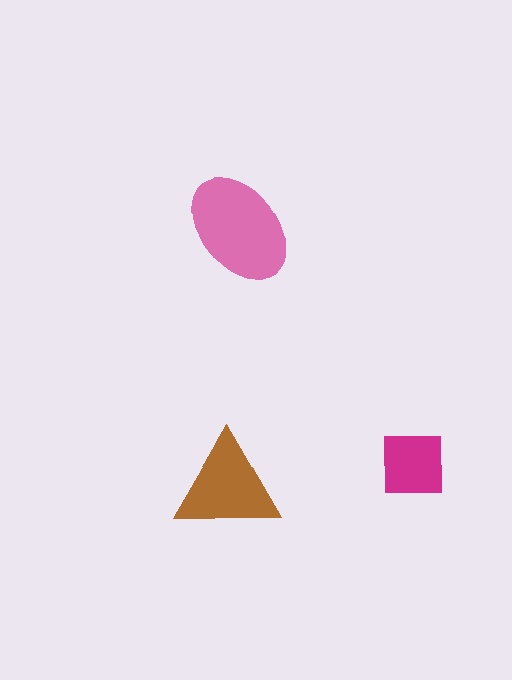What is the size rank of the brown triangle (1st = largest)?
2nd.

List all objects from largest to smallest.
The pink ellipse, the brown triangle, the magenta square.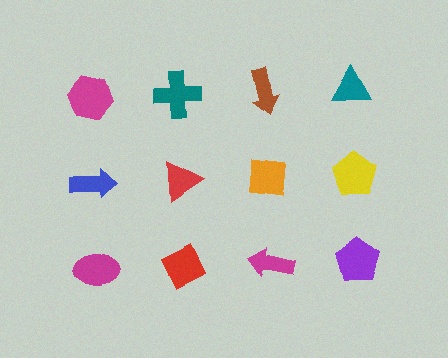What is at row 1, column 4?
A teal triangle.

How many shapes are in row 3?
4 shapes.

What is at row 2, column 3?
An orange square.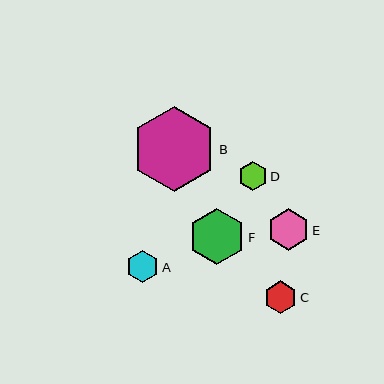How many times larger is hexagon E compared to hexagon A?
Hexagon E is approximately 1.3 times the size of hexagon A.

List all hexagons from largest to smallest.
From largest to smallest: B, F, E, C, A, D.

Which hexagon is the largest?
Hexagon B is the largest with a size of approximately 84 pixels.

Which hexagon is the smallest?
Hexagon D is the smallest with a size of approximately 29 pixels.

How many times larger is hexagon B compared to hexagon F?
Hexagon B is approximately 1.5 times the size of hexagon F.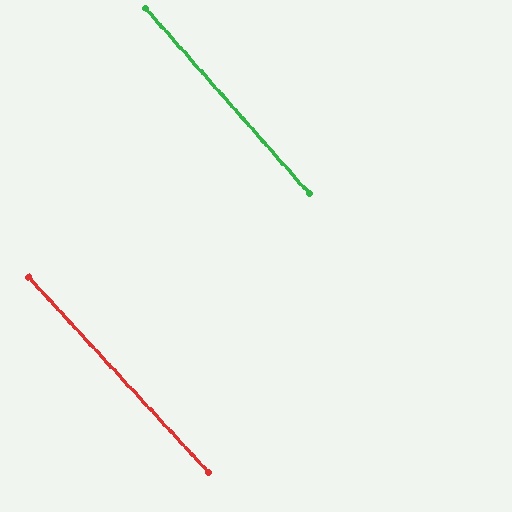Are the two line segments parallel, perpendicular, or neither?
Parallel — their directions differ by only 1.4°.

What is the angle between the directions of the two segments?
Approximately 1 degree.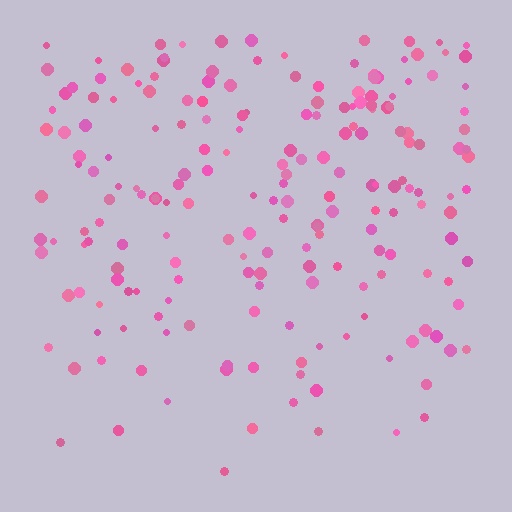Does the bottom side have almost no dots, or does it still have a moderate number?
Still a moderate number, just noticeably fewer than the top.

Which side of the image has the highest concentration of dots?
The top.